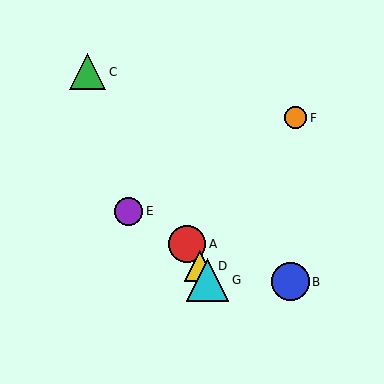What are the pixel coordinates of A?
Object A is at (187, 244).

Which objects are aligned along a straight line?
Objects A, C, D, G are aligned along a straight line.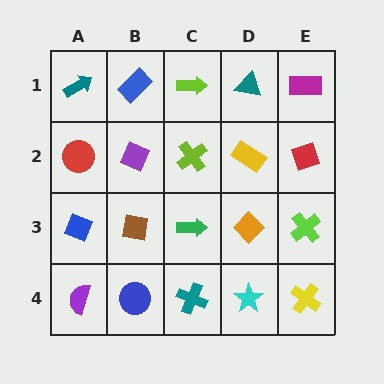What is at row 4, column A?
A purple semicircle.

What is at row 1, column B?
A blue rectangle.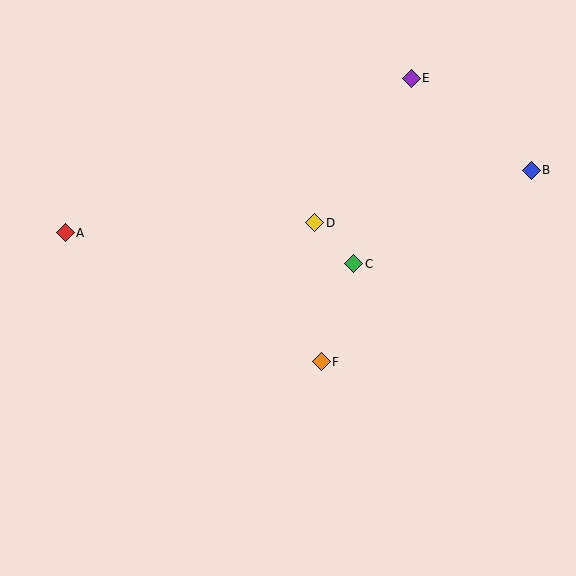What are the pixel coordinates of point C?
Point C is at (354, 264).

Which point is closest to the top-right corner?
Point B is closest to the top-right corner.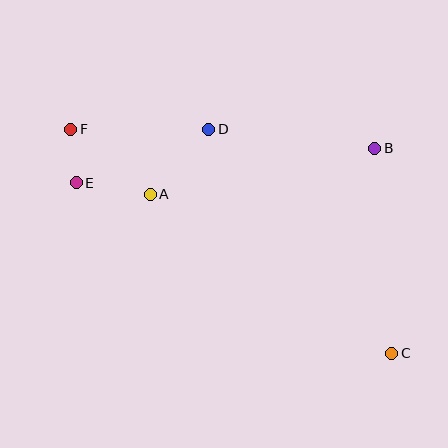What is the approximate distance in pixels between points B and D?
The distance between B and D is approximately 167 pixels.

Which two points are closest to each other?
Points E and F are closest to each other.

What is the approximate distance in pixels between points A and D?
The distance between A and D is approximately 88 pixels.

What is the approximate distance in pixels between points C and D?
The distance between C and D is approximately 289 pixels.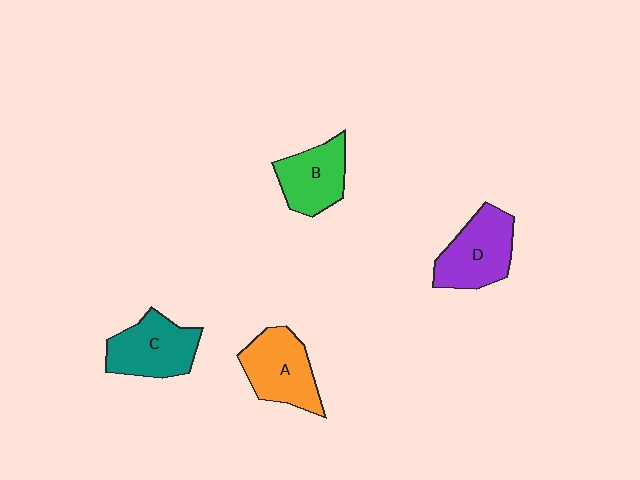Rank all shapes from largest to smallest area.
From largest to smallest: D (purple), A (orange), C (teal), B (green).